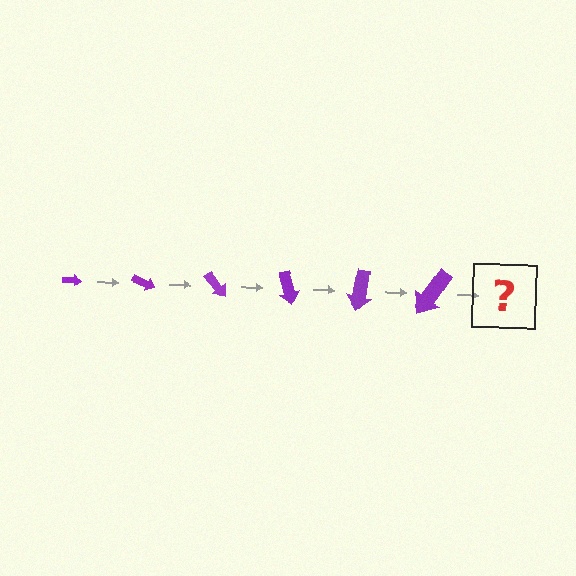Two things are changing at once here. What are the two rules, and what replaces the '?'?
The two rules are that the arrow grows larger each step and it rotates 25 degrees each step. The '?' should be an arrow, larger than the previous one and rotated 150 degrees from the start.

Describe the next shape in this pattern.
It should be an arrow, larger than the previous one and rotated 150 degrees from the start.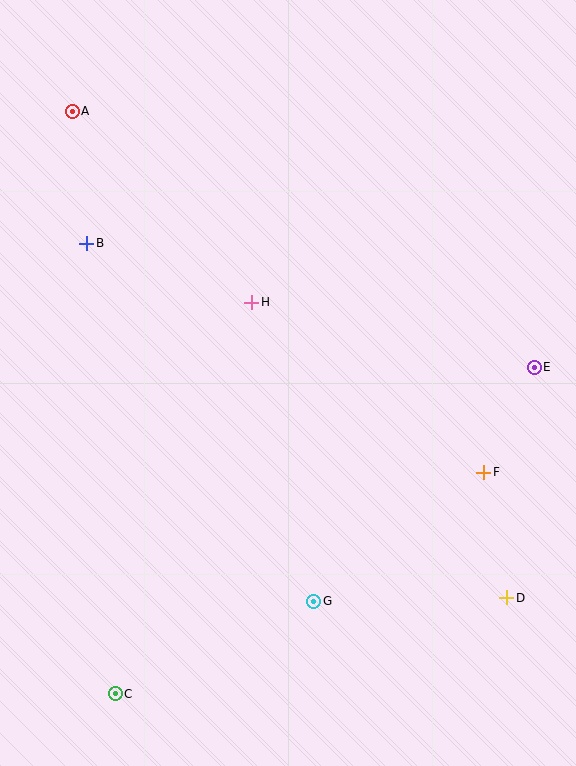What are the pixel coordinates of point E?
Point E is at (534, 367).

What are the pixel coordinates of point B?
Point B is at (87, 243).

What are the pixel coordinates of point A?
Point A is at (72, 111).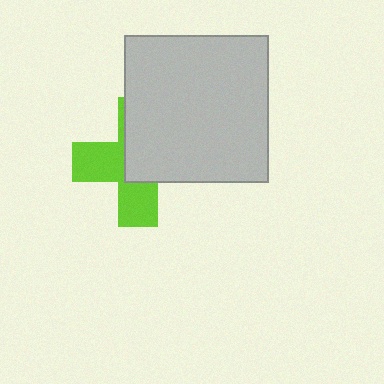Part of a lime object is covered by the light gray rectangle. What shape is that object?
It is a cross.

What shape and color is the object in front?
The object in front is a light gray rectangle.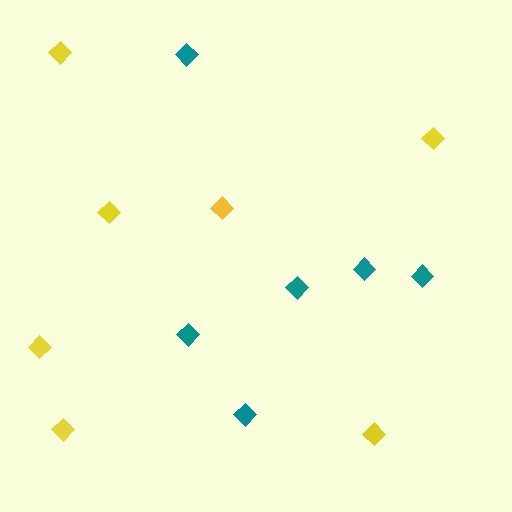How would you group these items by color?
There are 2 groups: one group of yellow diamonds (7) and one group of teal diamonds (6).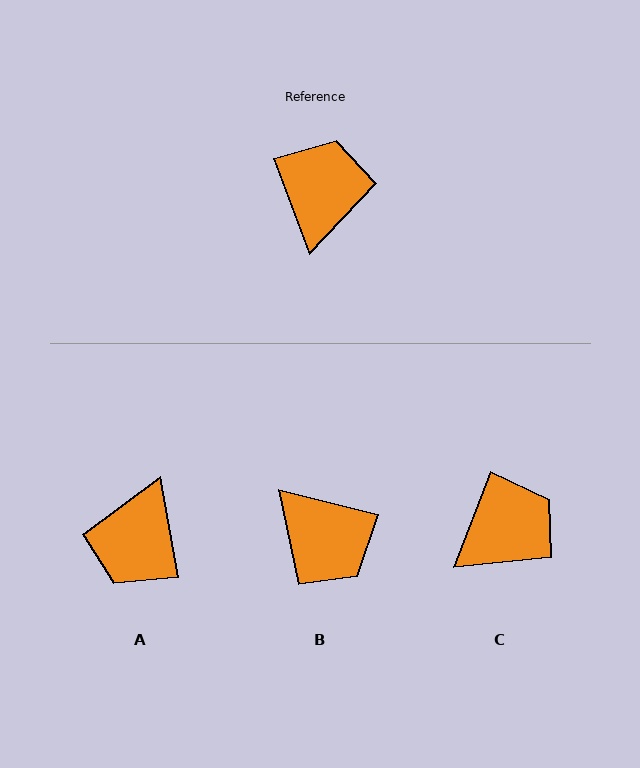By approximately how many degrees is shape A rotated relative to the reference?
Approximately 169 degrees counter-clockwise.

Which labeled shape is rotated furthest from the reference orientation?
A, about 169 degrees away.